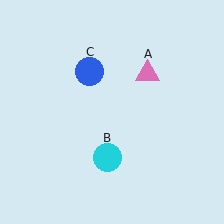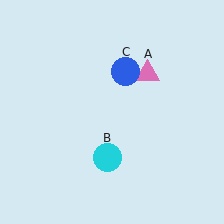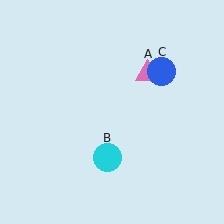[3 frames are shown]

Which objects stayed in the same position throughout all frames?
Pink triangle (object A) and cyan circle (object B) remained stationary.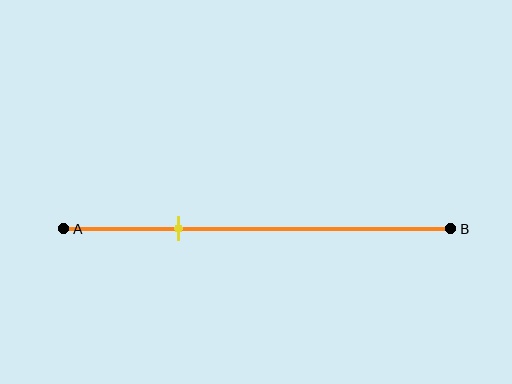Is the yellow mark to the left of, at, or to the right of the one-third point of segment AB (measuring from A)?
The yellow mark is to the left of the one-third point of segment AB.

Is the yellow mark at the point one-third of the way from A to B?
No, the mark is at about 30% from A, not at the 33% one-third point.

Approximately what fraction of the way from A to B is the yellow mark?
The yellow mark is approximately 30% of the way from A to B.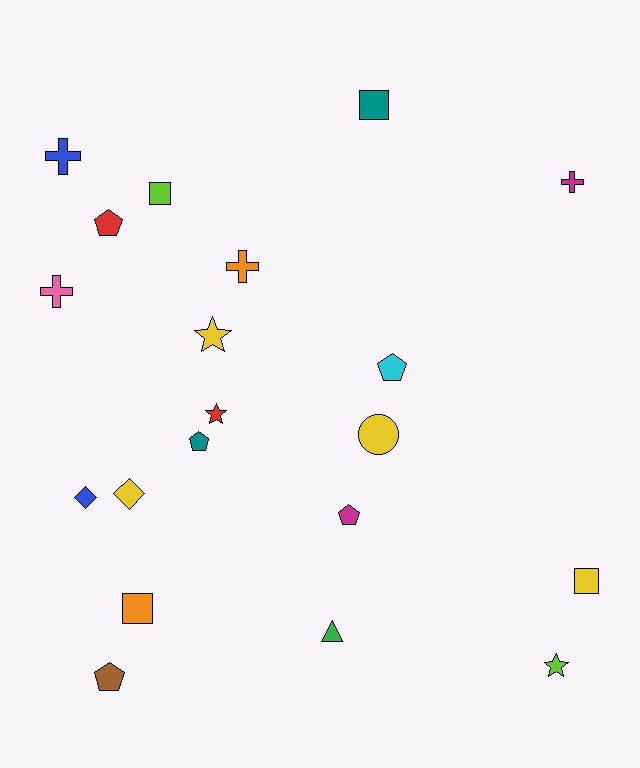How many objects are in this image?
There are 20 objects.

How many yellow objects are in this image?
There are 4 yellow objects.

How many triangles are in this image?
There is 1 triangle.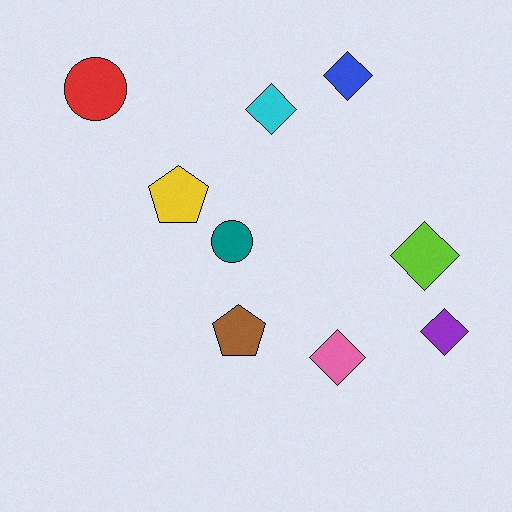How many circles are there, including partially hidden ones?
There are 2 circles.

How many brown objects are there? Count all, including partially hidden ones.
There is 1 brown object.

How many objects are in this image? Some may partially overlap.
There are 9 objects.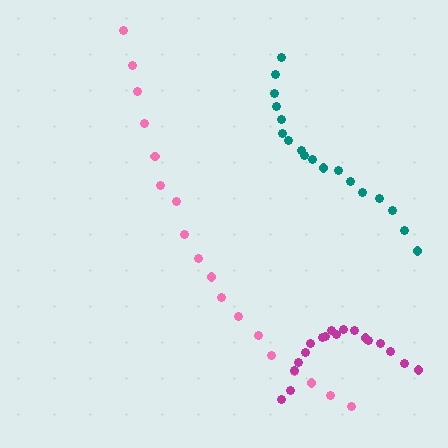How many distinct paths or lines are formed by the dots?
There are 3 distinct paths.